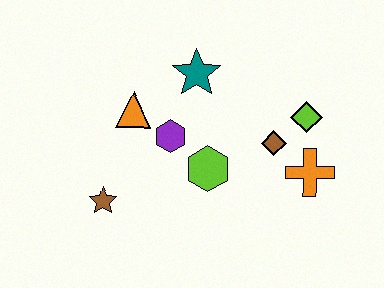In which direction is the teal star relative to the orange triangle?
The teal star is to the right of the orange triangle.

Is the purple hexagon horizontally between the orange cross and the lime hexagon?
No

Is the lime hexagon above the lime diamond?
No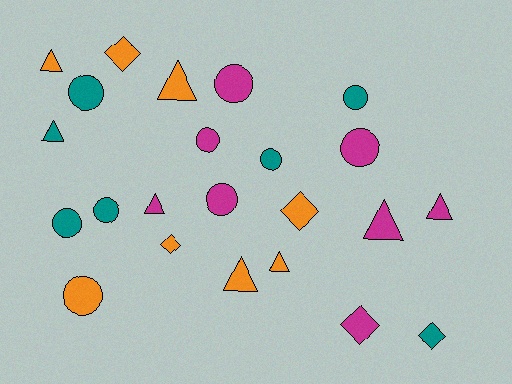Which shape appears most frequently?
Circle, with 10 objects.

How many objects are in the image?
There are 23 objects.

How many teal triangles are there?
There is 1 teal triangle.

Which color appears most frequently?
Orange, with 8 objects.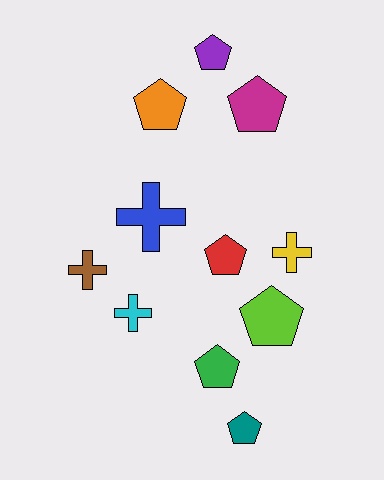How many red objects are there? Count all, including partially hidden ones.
There is 1 red object.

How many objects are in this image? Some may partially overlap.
There are 11 objects.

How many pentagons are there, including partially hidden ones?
There are 7 pentagons.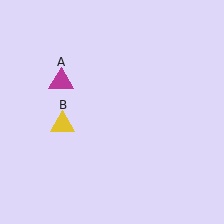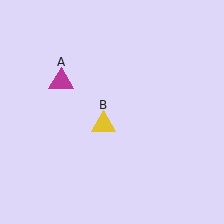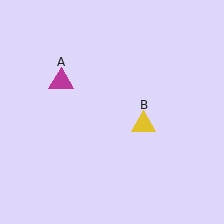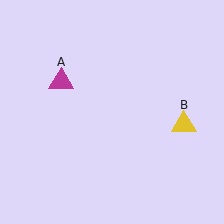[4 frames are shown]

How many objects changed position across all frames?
1 object changed position: yellow triangle (object B).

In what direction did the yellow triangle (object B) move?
The yellow triangle (object B) moved right.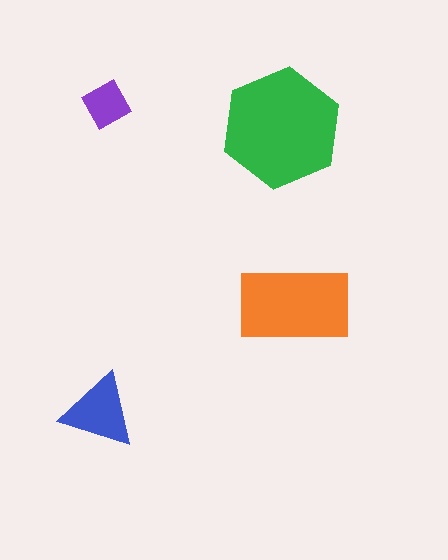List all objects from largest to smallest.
The green hexagon, the orange rectangle, the blue triangle, the purple square.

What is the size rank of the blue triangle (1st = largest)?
3rd.